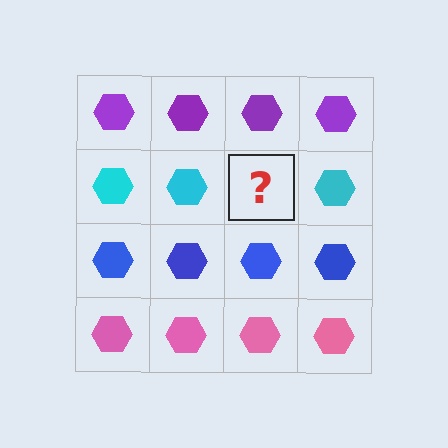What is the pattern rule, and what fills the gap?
The rule is that each row has a consistent color. The gap should be filled with a cyan hexagon.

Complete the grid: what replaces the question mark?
The question mark should be replaced with a cyan hexagon.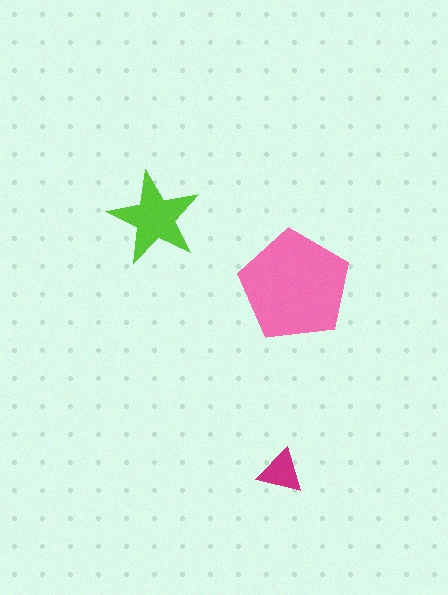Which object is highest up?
The lime star is topmost.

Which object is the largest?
The pink pentagon.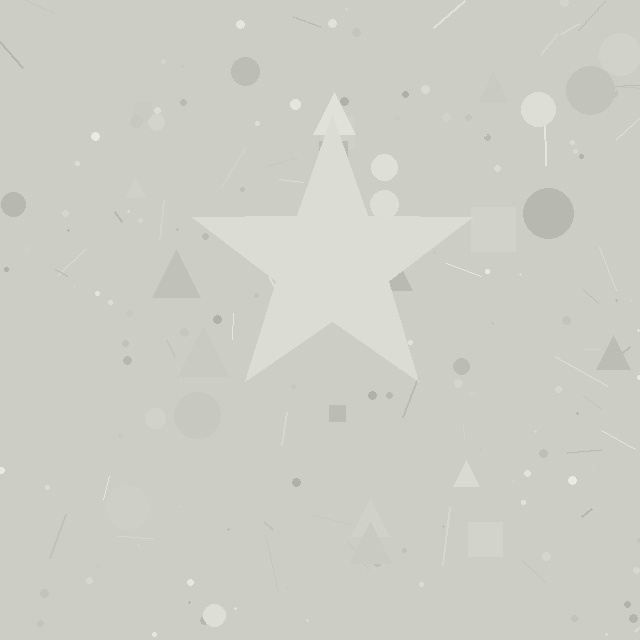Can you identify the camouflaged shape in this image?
The camouflaged shape is a star.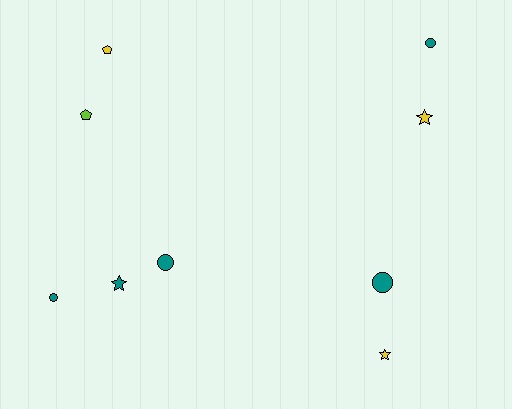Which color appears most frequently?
Teal, with 5 objects.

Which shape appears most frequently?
Circle, with 4 objects.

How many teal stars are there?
There is 1 teal star.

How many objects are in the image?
There are 9 objects.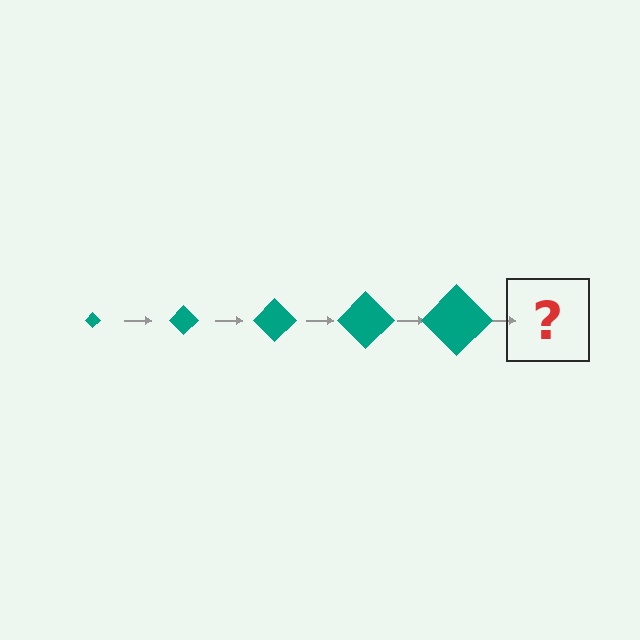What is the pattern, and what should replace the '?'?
The pattern is that the diamond gets progressively larger each step. The '?' should be a teal diamond, larger than the previous one.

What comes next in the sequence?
The next element should be a teal diamond, larger than the previous one.